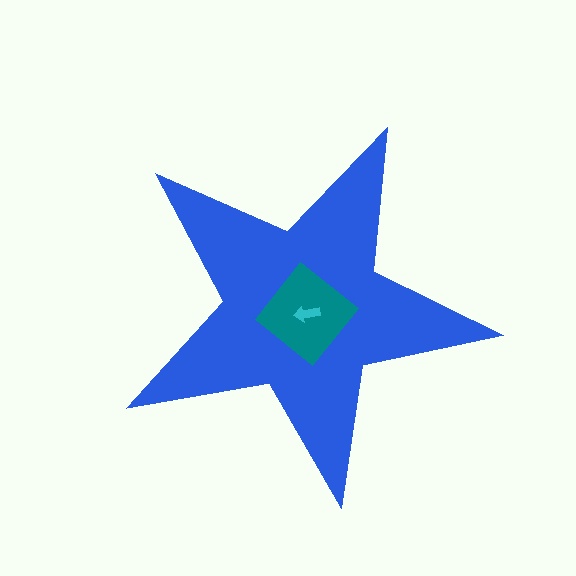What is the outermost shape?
The blue star.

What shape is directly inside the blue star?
The teal diamond.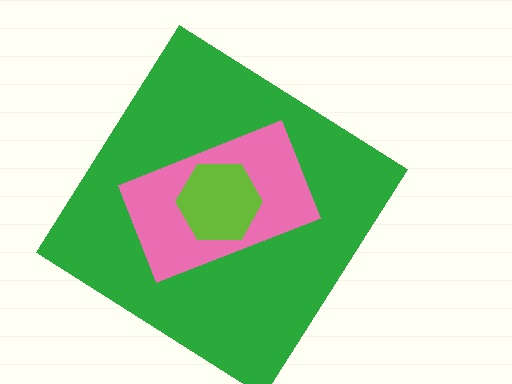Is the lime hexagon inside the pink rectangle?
Yes.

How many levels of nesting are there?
3.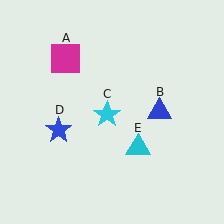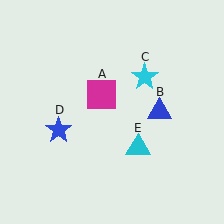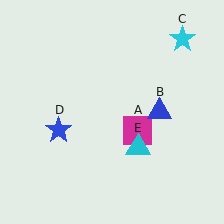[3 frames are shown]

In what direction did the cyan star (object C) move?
The cyan star (object C) moved up and to the right.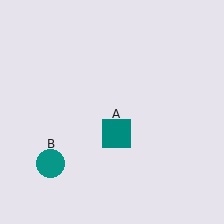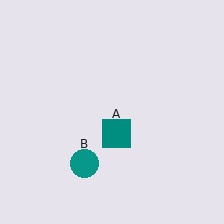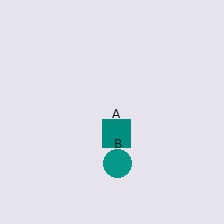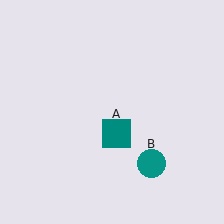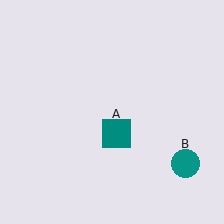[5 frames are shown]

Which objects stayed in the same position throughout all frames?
Teal square (object A) remained stationary.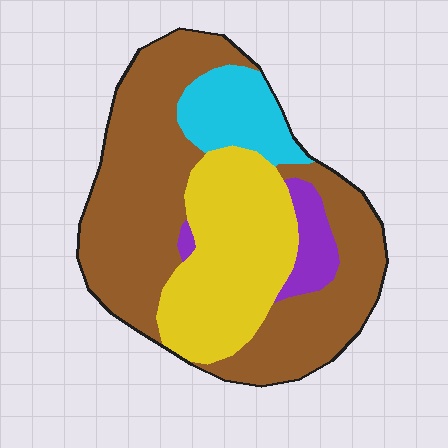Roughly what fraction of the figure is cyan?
Cyan takes up less than a quarter of the figure.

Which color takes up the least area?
Purple, at roughly 5%.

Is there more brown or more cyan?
Brown.